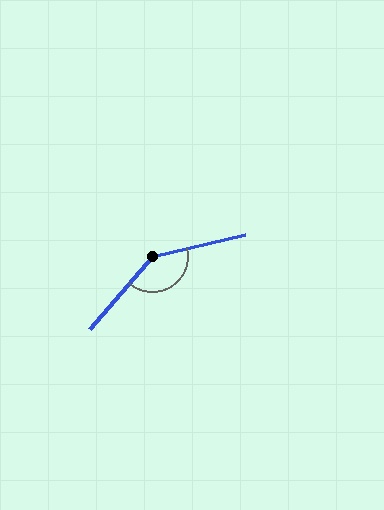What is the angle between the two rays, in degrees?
Approximately 144 degrees.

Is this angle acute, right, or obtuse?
It is obtuse.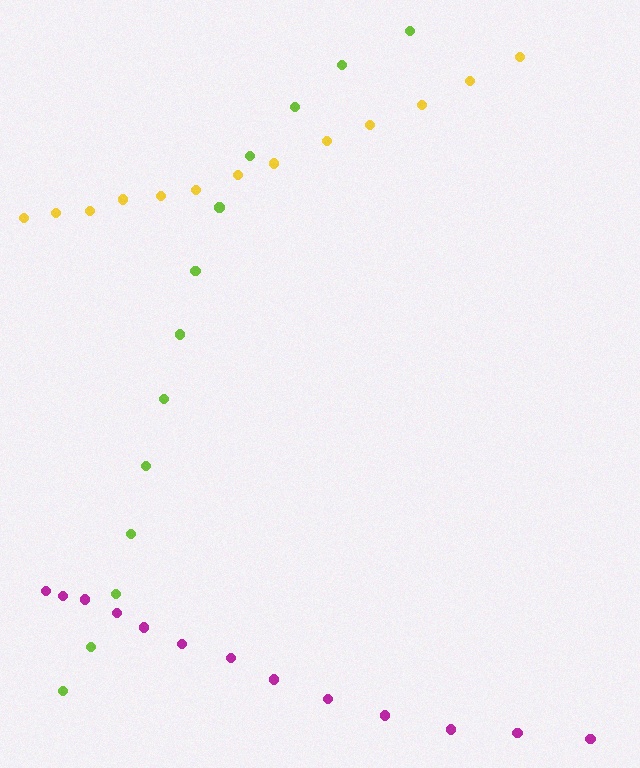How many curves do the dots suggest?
There are 3 distinct paths.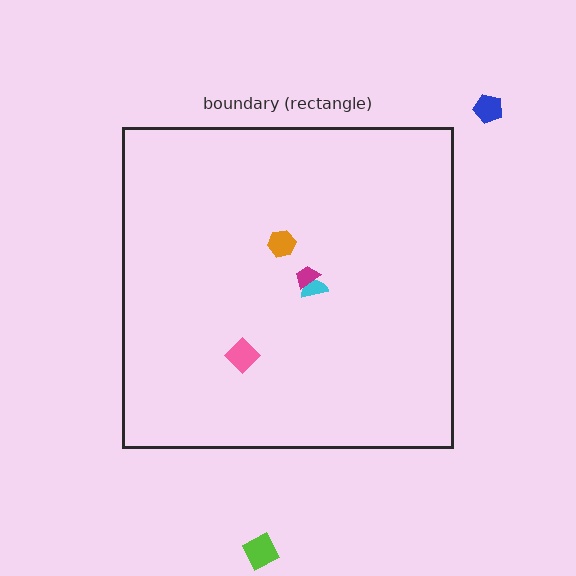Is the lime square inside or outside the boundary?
Outside.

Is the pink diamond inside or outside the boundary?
Inside.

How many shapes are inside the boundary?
4 inside, 2 outside.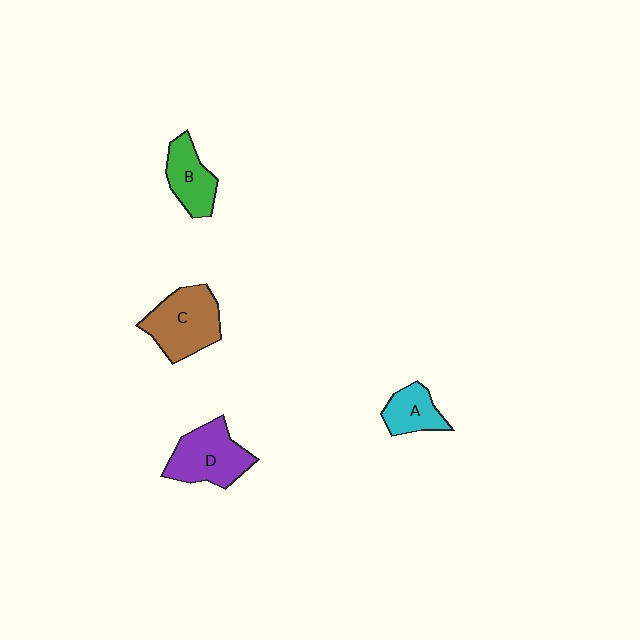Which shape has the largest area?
Shape C (brown).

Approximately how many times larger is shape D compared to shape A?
Approximately 1.7 times.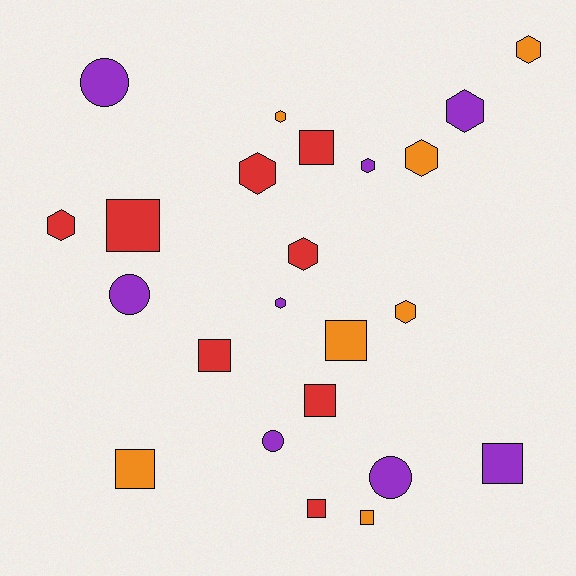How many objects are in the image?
There are 23 objects.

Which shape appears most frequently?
Hexagon, with 10 objects.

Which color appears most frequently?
Red, with 8 objects.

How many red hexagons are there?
There are 3 red hexagons.